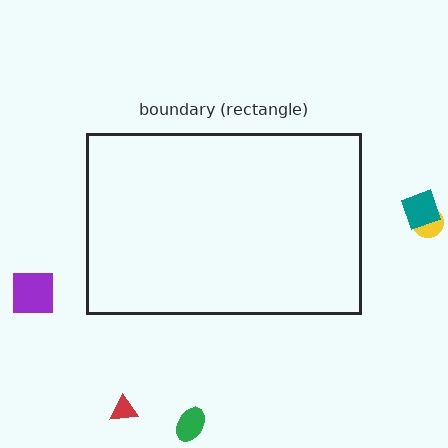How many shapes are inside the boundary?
0 inside, 5 outside.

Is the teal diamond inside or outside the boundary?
Outside.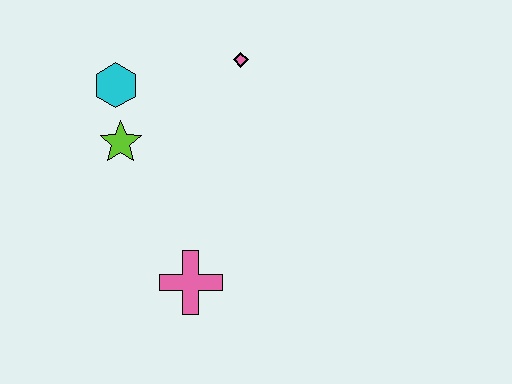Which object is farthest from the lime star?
The pink cross is farthest from the lime star.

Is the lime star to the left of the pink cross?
Yes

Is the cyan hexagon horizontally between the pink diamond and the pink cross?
No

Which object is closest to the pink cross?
The lime star is closest to the pink cross.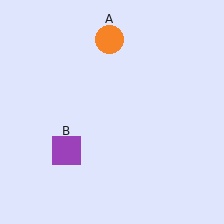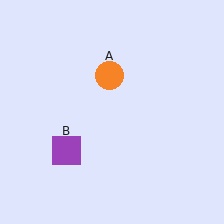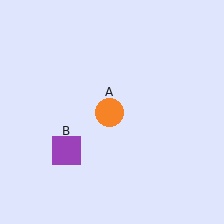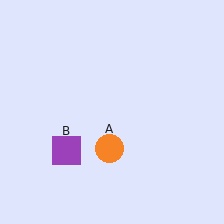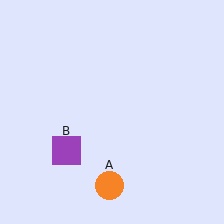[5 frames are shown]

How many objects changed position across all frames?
1 object changed position: orange circle (object A).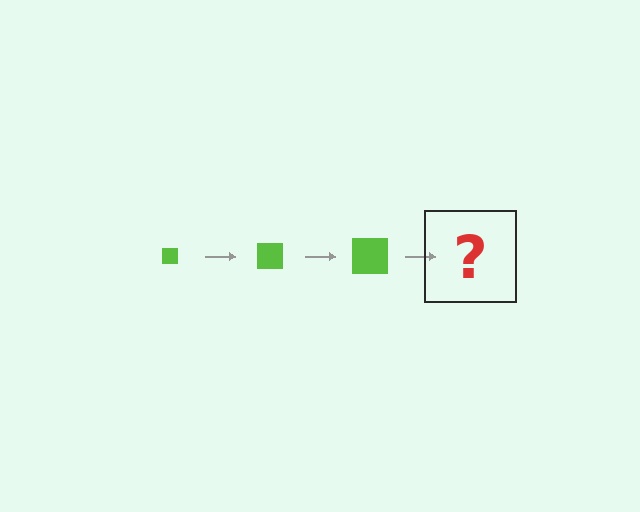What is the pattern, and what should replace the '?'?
The pattern is that the square gets progressively larger each step. The '?' should be a lime square, larger than the previous one.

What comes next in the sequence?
The next element should be a lime square, larger than the previous one.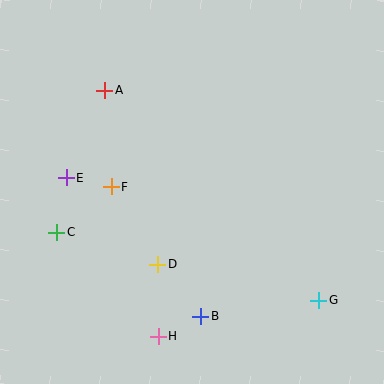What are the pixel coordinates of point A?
Point A is at (105, 90).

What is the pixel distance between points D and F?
The distance between D and F is 90 pixels.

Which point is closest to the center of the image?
Point D at (157, 264) is closest to the center.